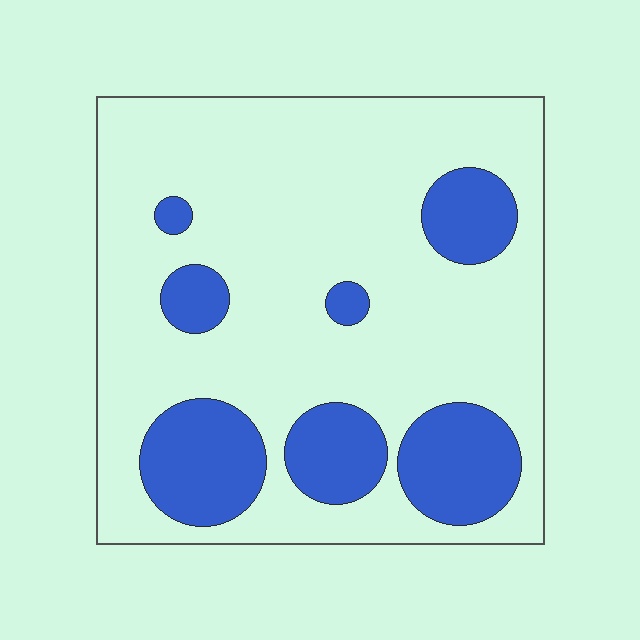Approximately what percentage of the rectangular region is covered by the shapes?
Approximately 25%.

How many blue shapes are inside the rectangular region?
7.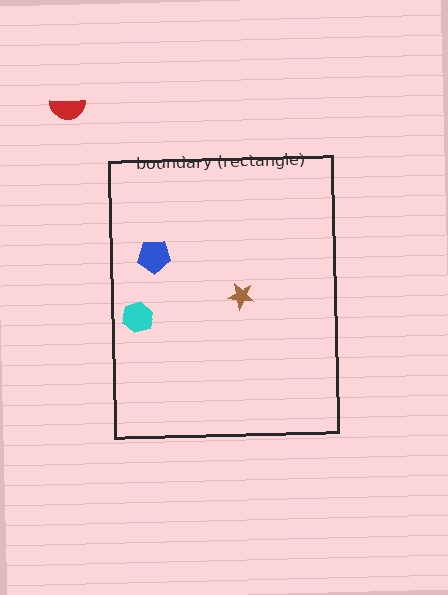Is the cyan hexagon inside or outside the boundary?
Inside.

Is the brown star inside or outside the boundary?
Inside.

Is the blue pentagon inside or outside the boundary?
Inside.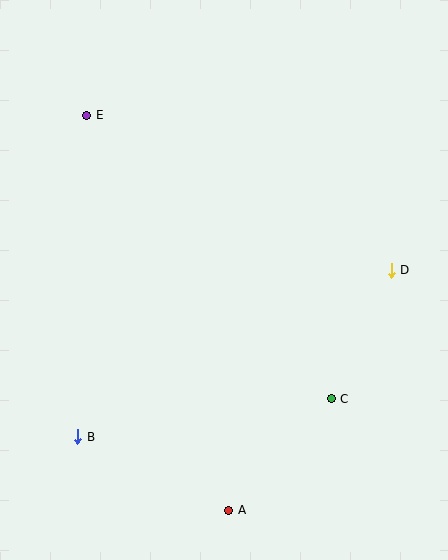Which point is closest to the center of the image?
Point C at (331, 399) is closest to the center.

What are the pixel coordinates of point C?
Point C is at (331, 399).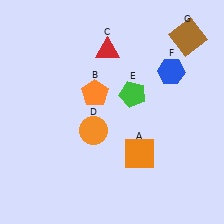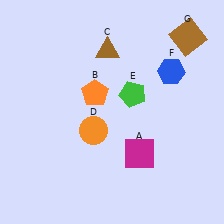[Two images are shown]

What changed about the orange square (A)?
In Image 1, A is orange. In Image 2, it changed to magenta.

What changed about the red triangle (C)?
In Image 1, C is red. In Image 2, it changed to brown.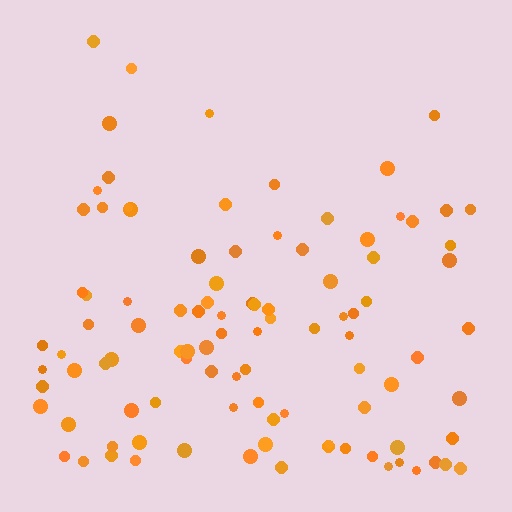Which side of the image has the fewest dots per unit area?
The top.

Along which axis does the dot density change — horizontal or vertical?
Vertical.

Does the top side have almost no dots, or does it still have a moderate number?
Still a moderate number, just noticeably fewer than the bottom.